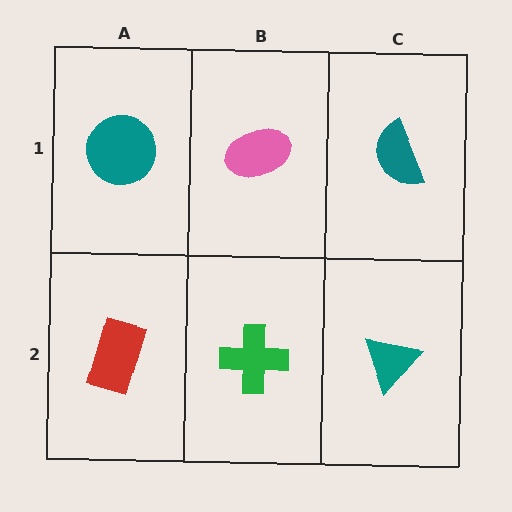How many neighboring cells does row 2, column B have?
3.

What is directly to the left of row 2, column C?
A green cross.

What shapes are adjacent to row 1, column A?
A red rectangle (row 2, column A), a pink ellipse (row 1, column B).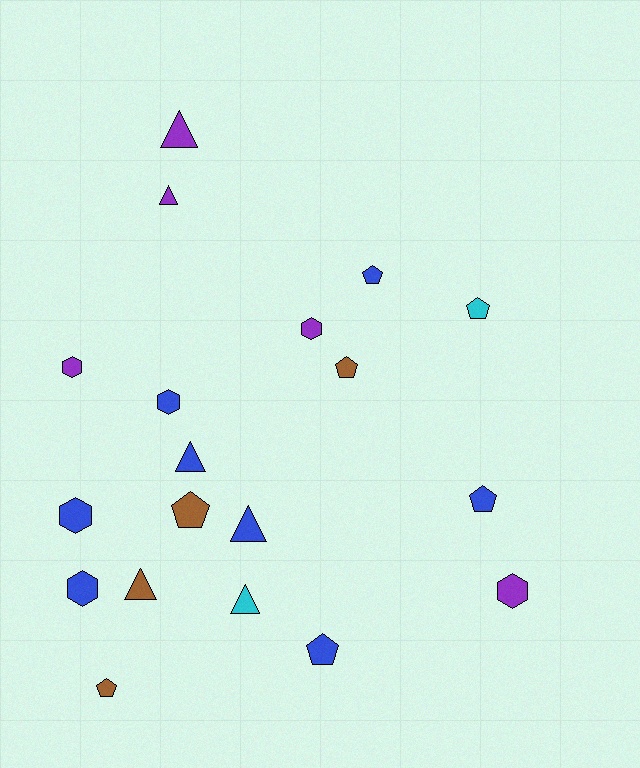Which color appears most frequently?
Blue, with 8 objects.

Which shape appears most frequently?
Pentagon, with 7 objects.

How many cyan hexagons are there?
There are no cyan hexagons.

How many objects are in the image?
There are 19 objects.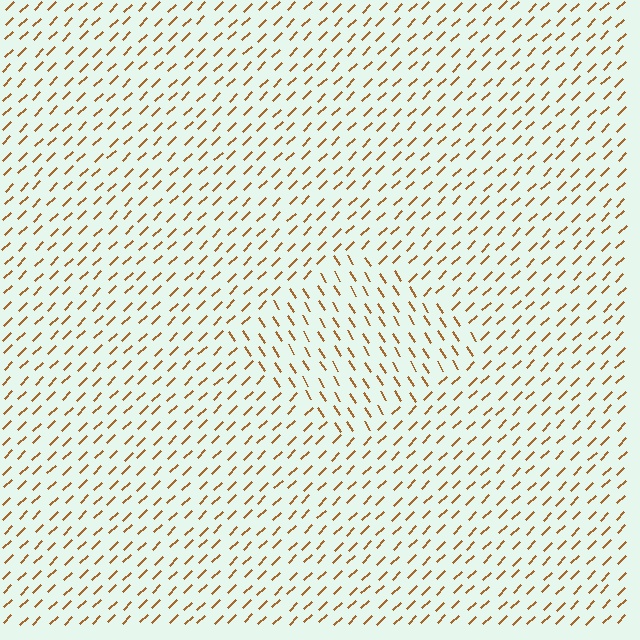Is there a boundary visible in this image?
Yes, there is a texture boundary formed by a change in line orientation.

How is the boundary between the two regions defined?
The boundary is defined purely by a change in line orientation (approximately 77 degrees difference). All lines are the same color and thickness.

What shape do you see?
I see a diamond.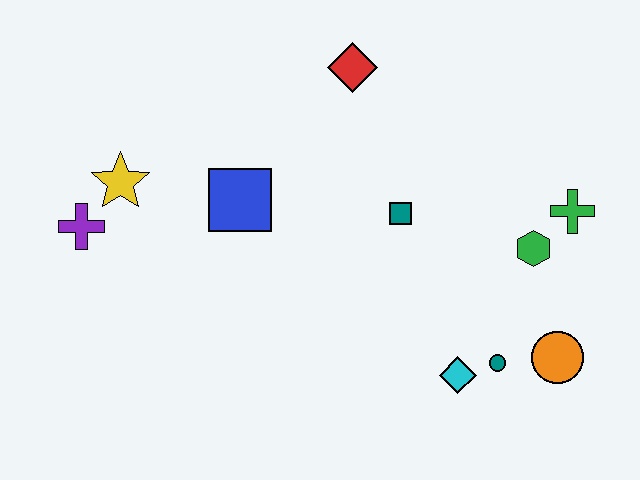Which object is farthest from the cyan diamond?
The purple cross is farthest from the cyan diamond.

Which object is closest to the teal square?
The green hexagon is closest to the teal square.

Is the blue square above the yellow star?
No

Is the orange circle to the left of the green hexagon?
No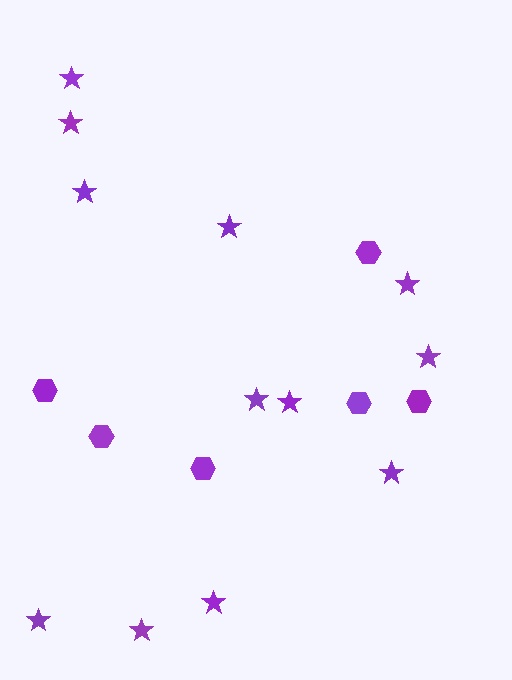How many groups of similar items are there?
There are 2 groups: one group of stars (12) and one group of hexagons (6).